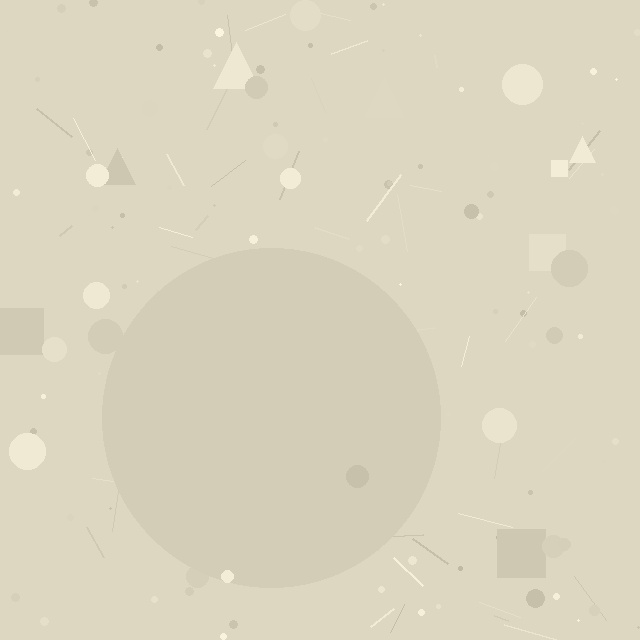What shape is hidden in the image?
A circle is hidden in the image.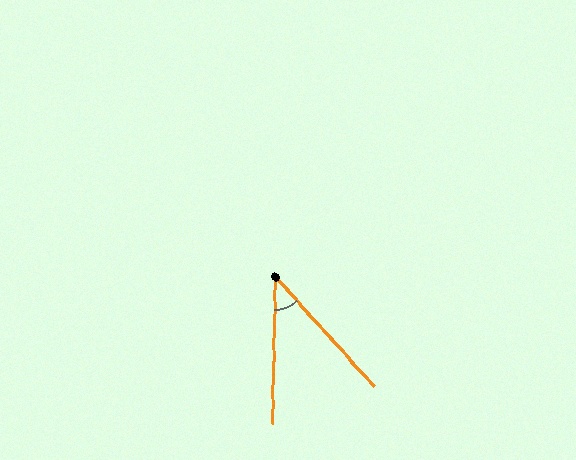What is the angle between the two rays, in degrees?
Approximately 43 degrees.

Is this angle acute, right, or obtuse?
It is acute.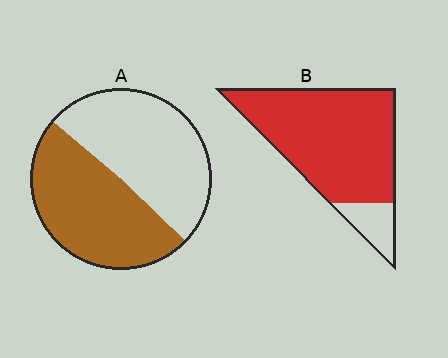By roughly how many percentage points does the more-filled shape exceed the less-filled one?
By roughly 35 percentage points (B over A).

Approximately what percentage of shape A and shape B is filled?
A is approximately 50% and B is approximately 85%.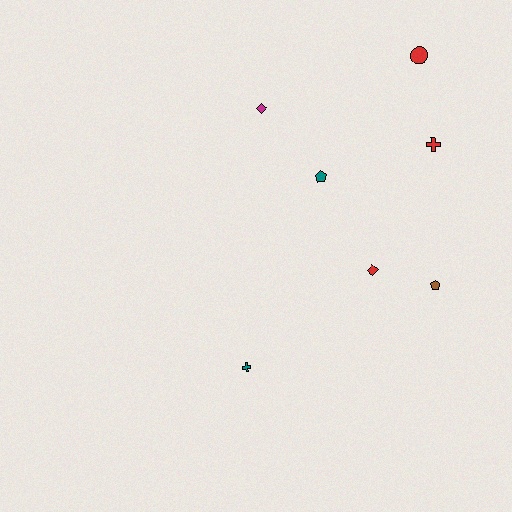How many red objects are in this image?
There are 3 red objects.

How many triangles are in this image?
There are no triangles.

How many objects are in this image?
There are 7 objects.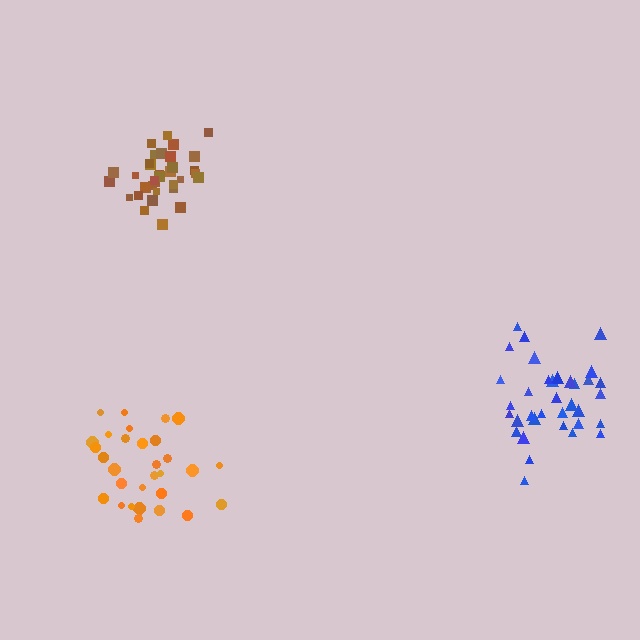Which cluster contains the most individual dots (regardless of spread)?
Blue (35).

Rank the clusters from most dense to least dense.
brown, orange, blue.